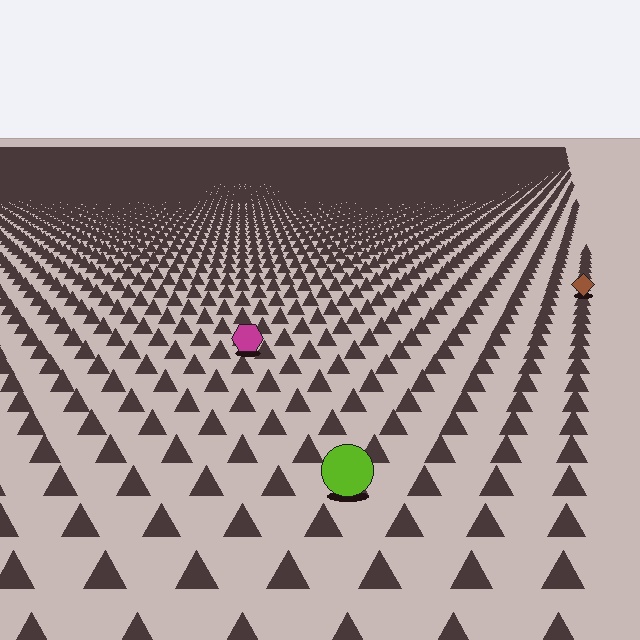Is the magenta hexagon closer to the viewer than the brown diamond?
Yes. The magenta hexagon is closer — you can tell from the texture gradient: the ground texture is coarser near it.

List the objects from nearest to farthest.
From nearest to farthest: the lime circle, the magenta hexagon, the brown diamond.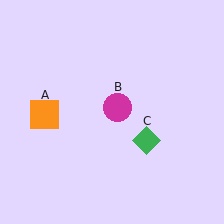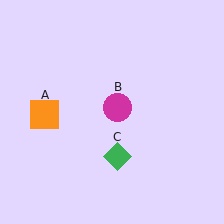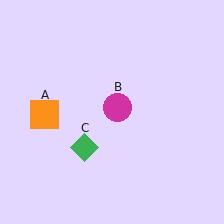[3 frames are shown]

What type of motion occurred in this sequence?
The green diamond (object C) rotated clockwise around the center of the scene.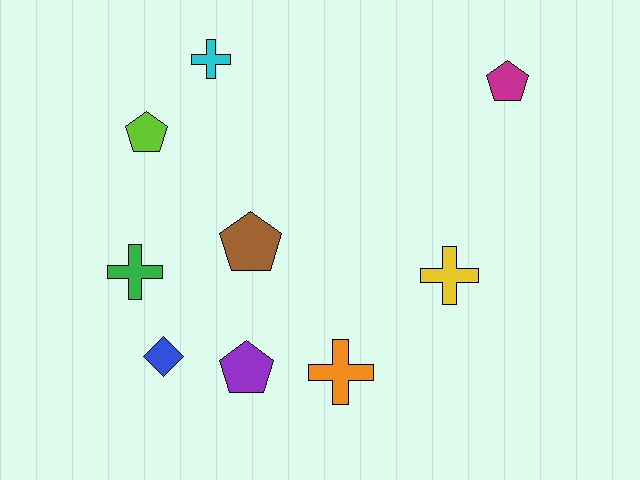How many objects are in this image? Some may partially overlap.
There are 9 objects.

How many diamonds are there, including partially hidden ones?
There is 1 diamond.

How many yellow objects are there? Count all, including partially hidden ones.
There is 1 yellow object.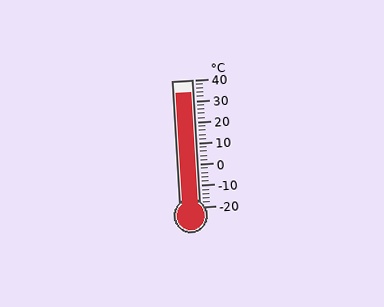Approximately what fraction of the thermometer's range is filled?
The thermometer is filled to approximately 90% of its range.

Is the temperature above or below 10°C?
The temperature is above 10°C.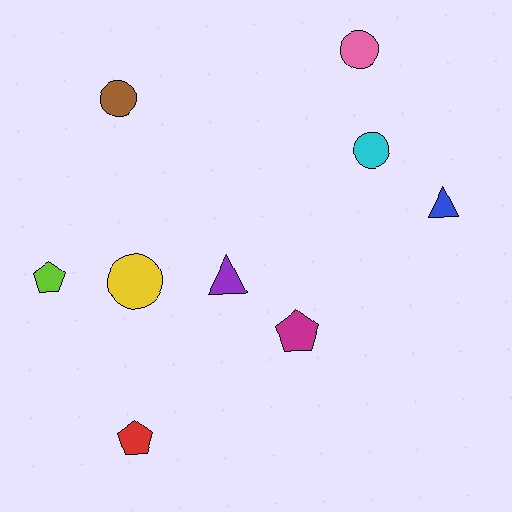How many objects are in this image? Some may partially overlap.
There are 9 objects.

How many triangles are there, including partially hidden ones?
There are 2 triangles.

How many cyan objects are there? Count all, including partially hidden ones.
There is 1 cyan object.